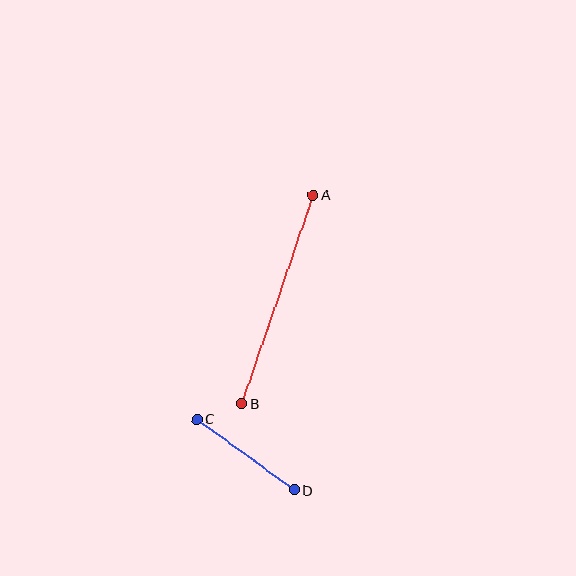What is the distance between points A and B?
The distance is approximately 221 pixels.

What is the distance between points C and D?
The distance is approximately 121 pixels.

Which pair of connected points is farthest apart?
Points A and B are farthest apart.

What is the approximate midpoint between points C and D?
The midpoint is at approximately (245, 455) pixels.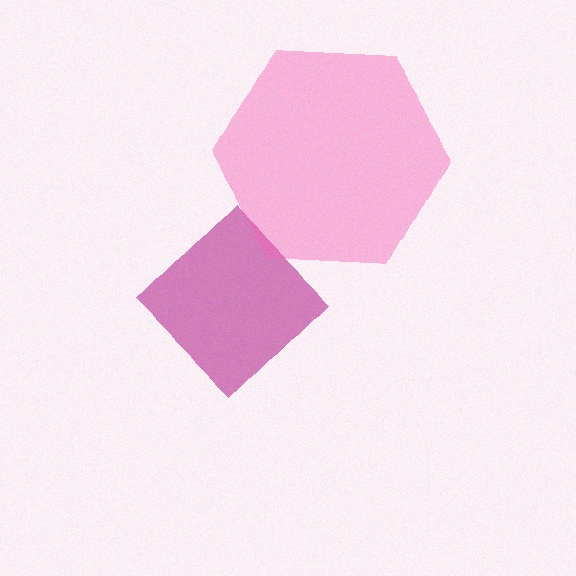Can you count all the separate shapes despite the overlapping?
Yes, there are 2 separate shapes.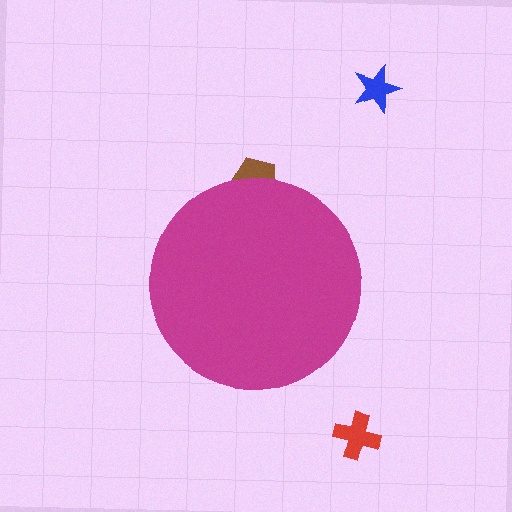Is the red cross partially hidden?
No, the red cross is fully visible.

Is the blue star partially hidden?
No, the blue star is fully visible.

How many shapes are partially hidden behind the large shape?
1 shape is partially hidden.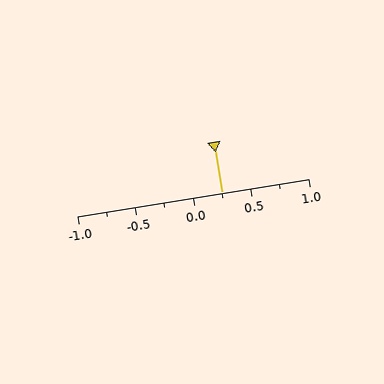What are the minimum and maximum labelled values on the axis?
The axis runs from -1.0 to 1.0.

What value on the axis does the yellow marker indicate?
The marker indicates approximately 0.25.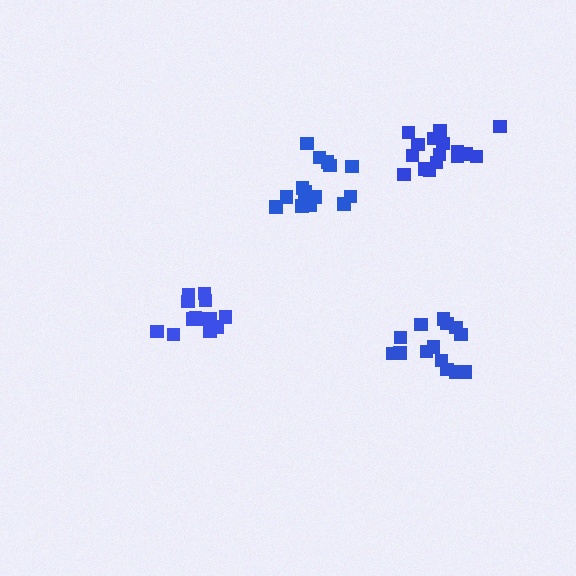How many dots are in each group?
Group 1: 16 dots, Group 2: 13 dots, Group 3: 14 dots, Group 4: 14 dots (57 total).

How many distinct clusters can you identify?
There are 4 distinct clusters.